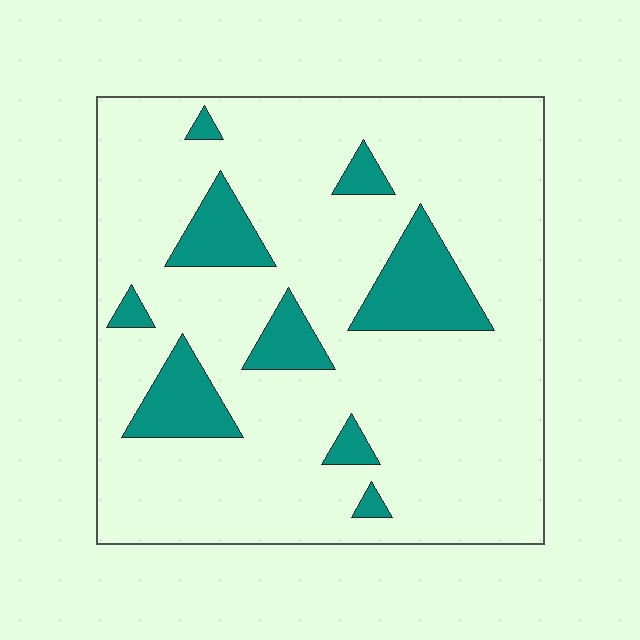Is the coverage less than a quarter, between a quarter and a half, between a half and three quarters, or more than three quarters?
Less than a quarter.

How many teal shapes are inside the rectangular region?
9.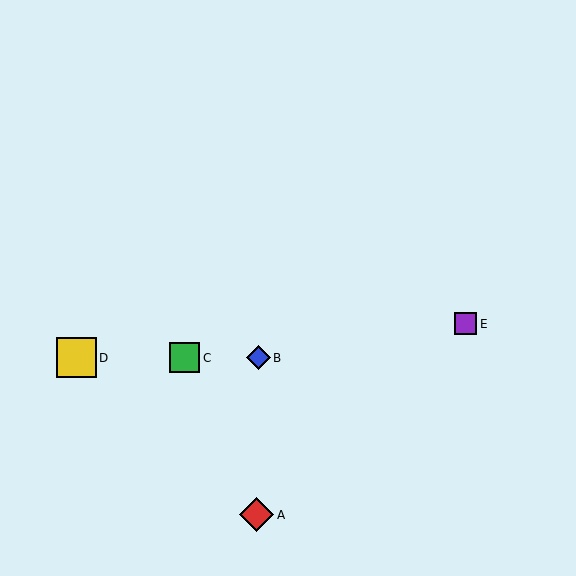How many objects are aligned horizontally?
3 objects (B, C, D) are aligned horizontally.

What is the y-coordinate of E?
Object E is at y≈324.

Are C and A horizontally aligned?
No, C is at y≈358 and A is at y≈515.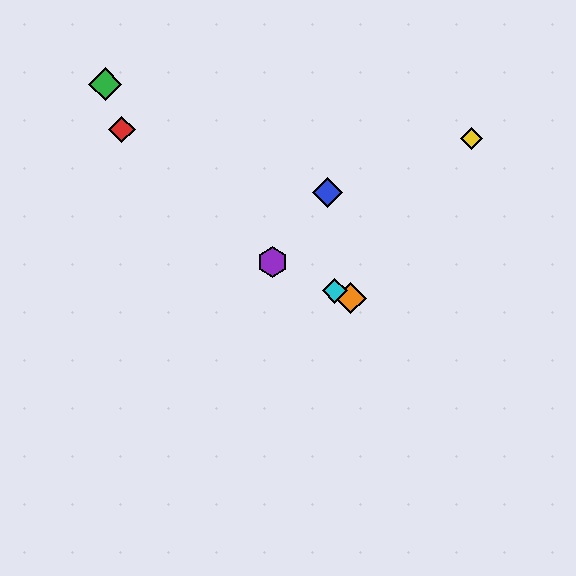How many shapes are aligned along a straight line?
3 shapes (the purple hexagon, the orange diamond, the cyan diamond) are aligned along a straight line.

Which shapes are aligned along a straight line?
The purple hexagon, the orange diamond, the cyan diamond are aligned along a straight line.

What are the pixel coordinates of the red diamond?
The red diamond is at (122, 130).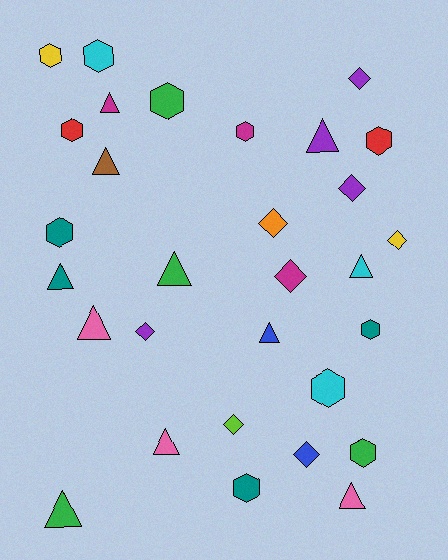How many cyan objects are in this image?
There are 3 cyan objects.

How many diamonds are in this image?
There are 8 diamonds.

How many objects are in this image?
There are 30 objects.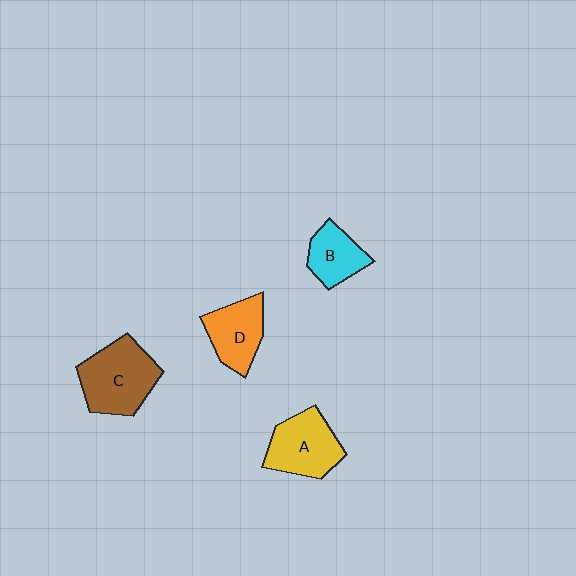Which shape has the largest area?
Shape C (brown).